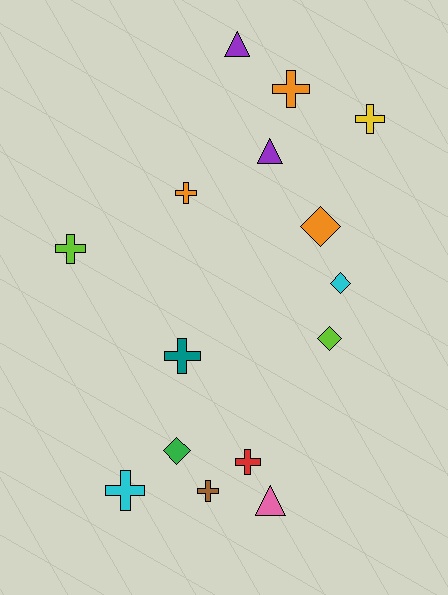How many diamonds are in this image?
There are 4 diamonds.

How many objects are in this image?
There are 15 objects.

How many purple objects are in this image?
There are 2 purple objects.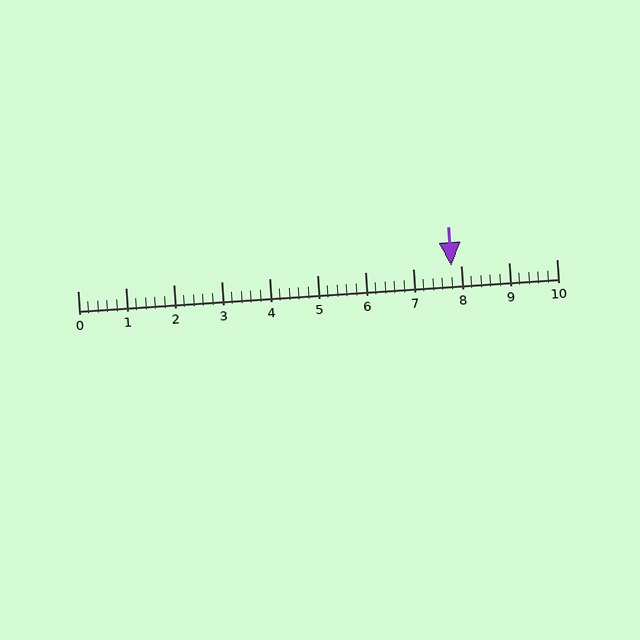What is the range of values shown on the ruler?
The ruler shows values from 0 to 10.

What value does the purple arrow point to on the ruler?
The purple arrow points to approximately 7.8.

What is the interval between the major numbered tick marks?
The major tick marks are spaced 1 units apart.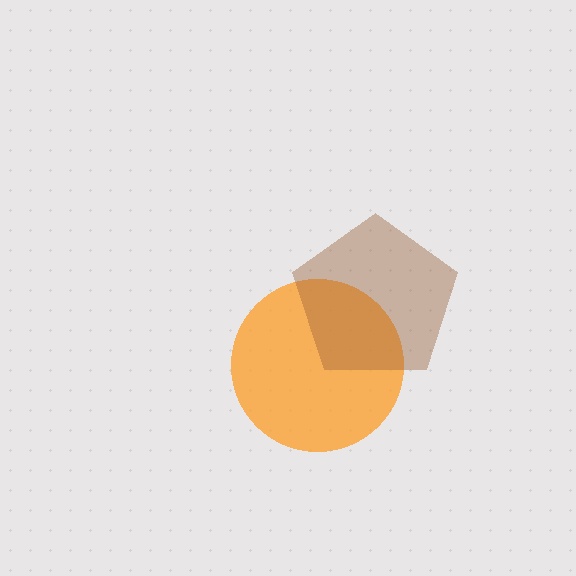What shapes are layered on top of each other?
The layered shapes are: an orange circle, a brown pentagon.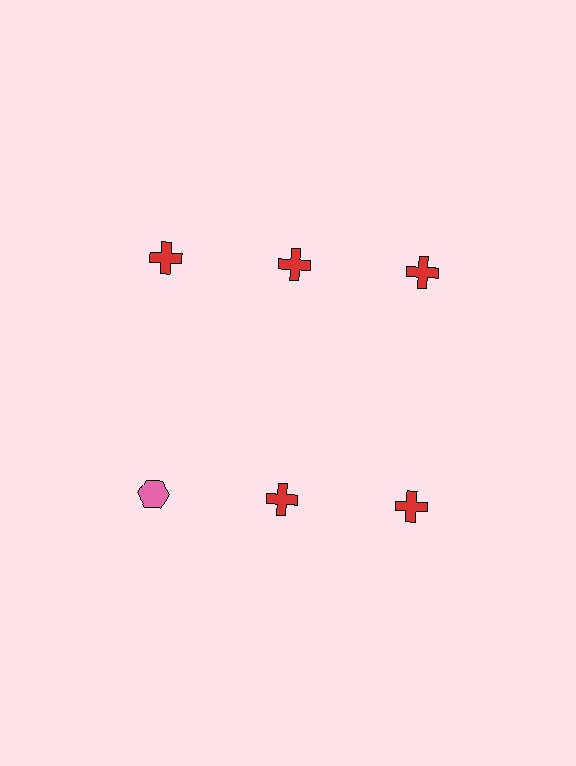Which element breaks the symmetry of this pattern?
The pink hexagon in the second row, leftmost column breaks the symmetry. All other shapes are red crosses.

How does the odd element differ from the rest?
It differs in both color (pink instead of red) and shape (hexagon instead of cross).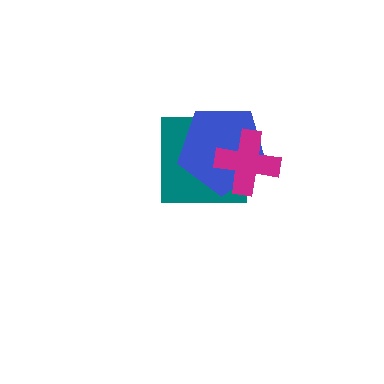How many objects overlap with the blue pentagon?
2 objects overlap with the blue pentagon.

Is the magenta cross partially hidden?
No, no other shape covers it.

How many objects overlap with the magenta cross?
2 objects overlap with the magenta cross.